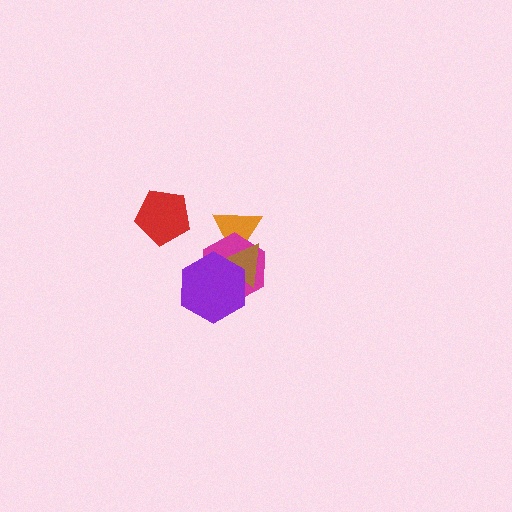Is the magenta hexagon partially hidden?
Yes, it is partially covered by another shape.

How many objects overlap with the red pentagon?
0 objects overlap with the red pentagon.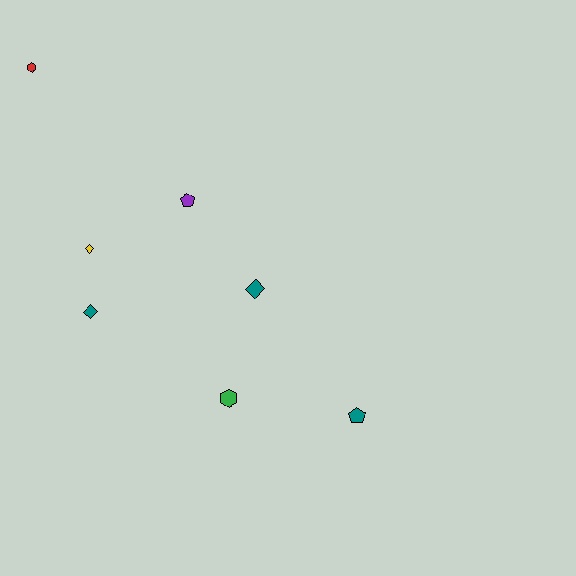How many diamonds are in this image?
There are 3 diamonds.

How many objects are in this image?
There are 7 objects.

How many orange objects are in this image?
There are no orange objects.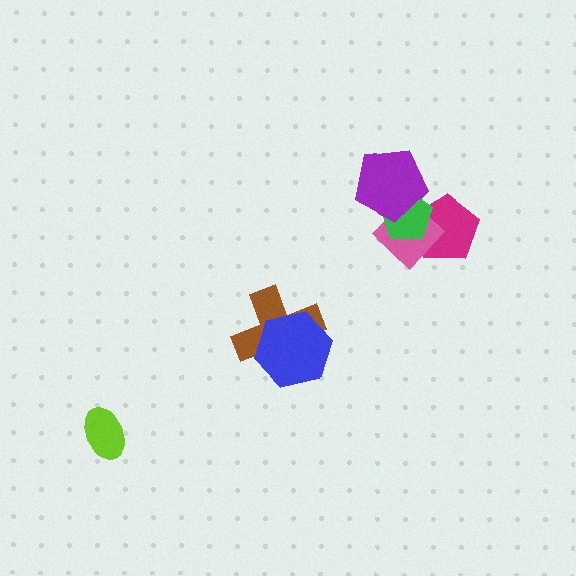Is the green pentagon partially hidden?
Yes, it is partially covered by another shape.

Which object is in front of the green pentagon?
The purple pentagon is in front of the green pentagon.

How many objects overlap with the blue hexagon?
1 object overlaps with the blue hexagon.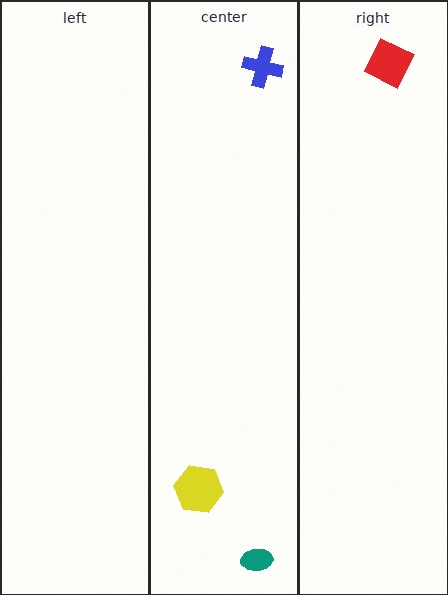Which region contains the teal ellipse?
The center region.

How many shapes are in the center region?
3.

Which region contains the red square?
The right region.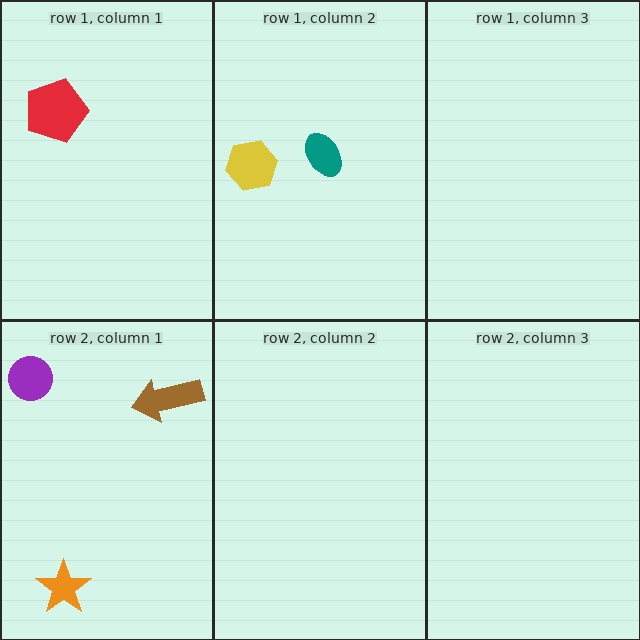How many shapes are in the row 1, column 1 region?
1.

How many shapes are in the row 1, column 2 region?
2.